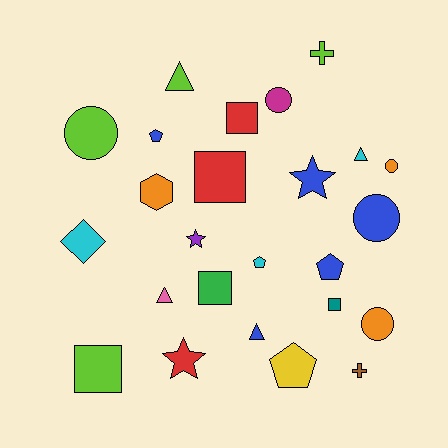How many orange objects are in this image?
There are 3 orange objects.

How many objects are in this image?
There are 25 objects.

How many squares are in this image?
There are 5 squares.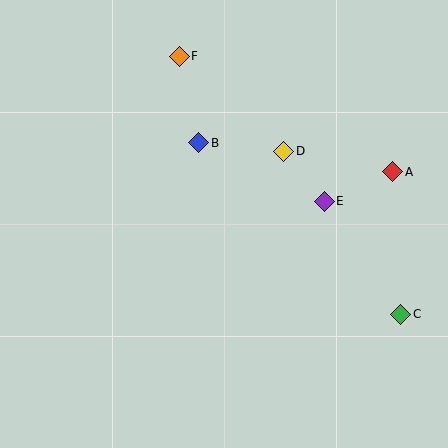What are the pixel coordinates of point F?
Point F is at (179, 56).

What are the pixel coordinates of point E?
Point E is at (324, 201).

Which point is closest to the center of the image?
Point B at (199, 143) is closest to the center.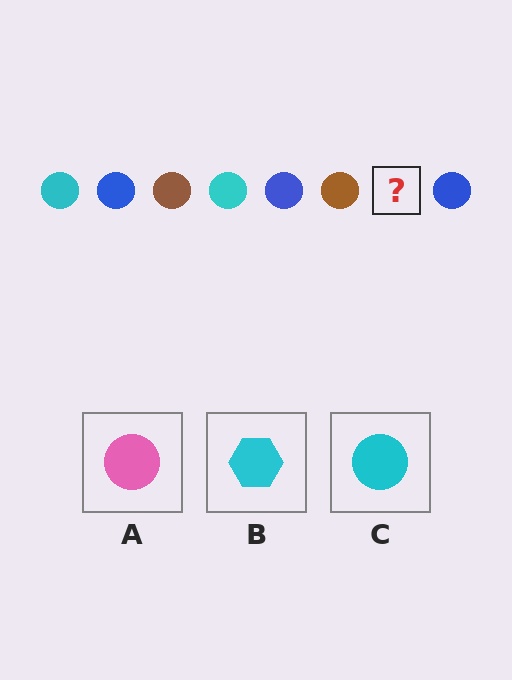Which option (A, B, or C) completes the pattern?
C.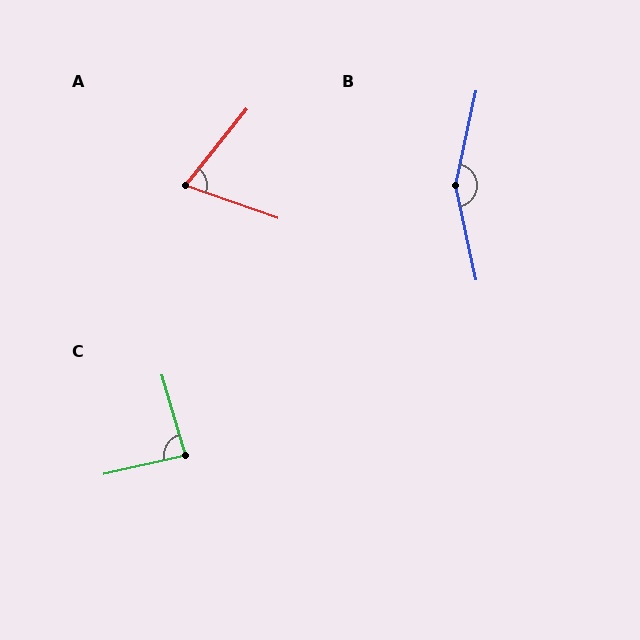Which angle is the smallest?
A, at approximately 71 degrees.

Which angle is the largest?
B, at approximately 155 degrees.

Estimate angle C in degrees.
Approximately 86 degrees.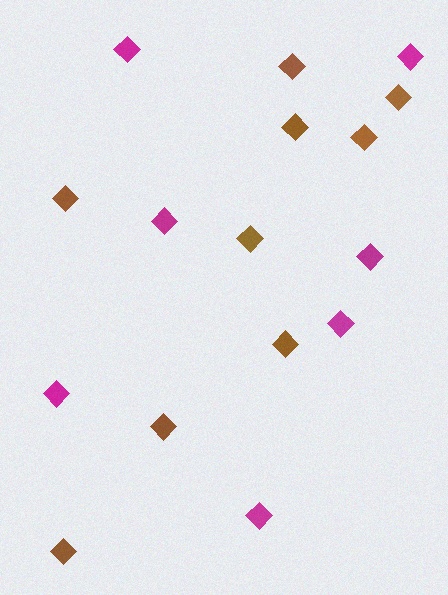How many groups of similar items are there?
There are 2 groups: one group of brown diamonds (9) and one group of magenta diamonds (7).